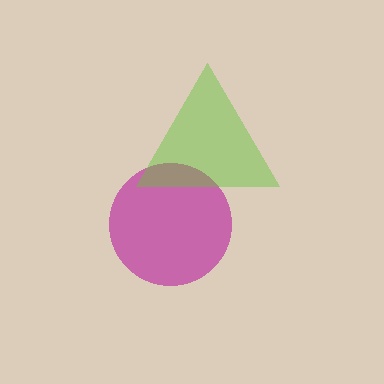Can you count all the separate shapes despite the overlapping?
Yes, there are 2 separate shapes.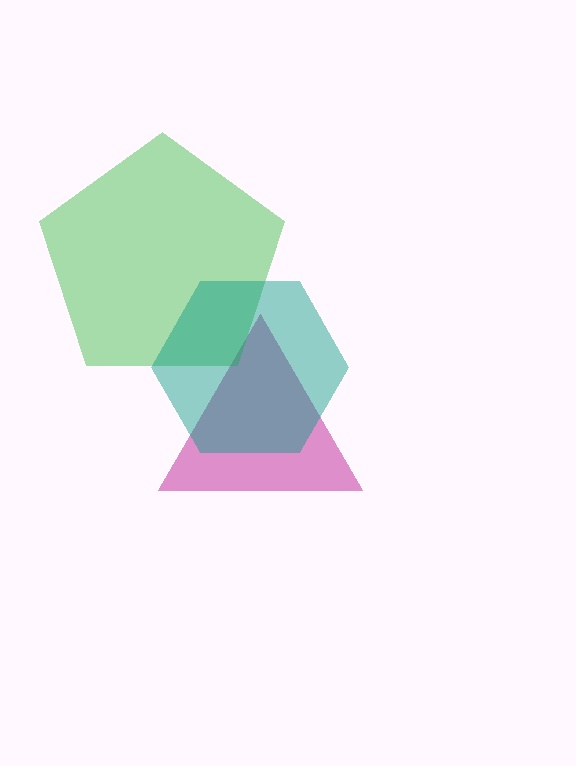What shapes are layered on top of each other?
The layered shapes are: a magenta triangle, a green pentagon, a teal hexagon.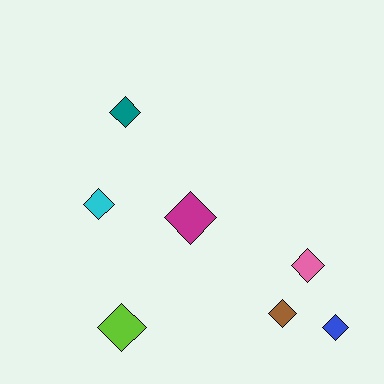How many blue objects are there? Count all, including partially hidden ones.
There is 1 blue object.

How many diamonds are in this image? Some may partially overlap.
There are 7 diamonds.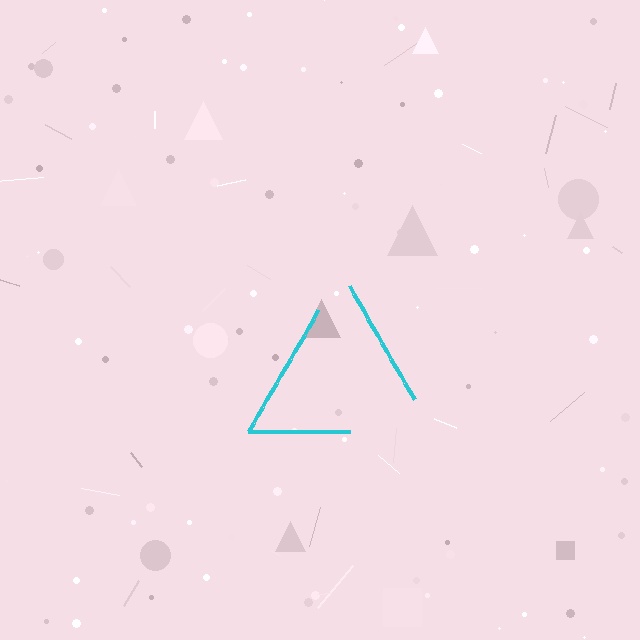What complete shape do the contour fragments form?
The contour fragments form a triangle.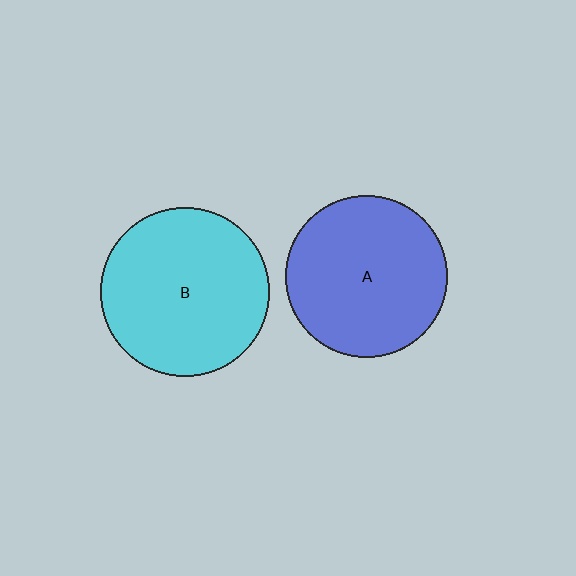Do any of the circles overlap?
No, none of the circles overlap.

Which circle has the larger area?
Circle B (cyan).